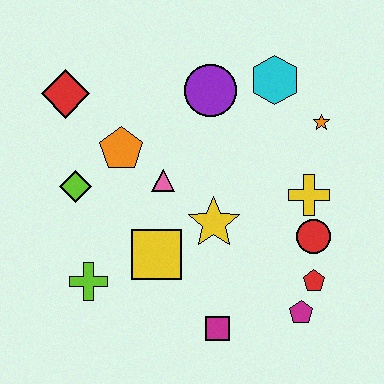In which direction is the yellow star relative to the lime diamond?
The yellow star is to the right of the lime diamond.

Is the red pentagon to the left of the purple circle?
No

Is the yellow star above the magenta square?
Yes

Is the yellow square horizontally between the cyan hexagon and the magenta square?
No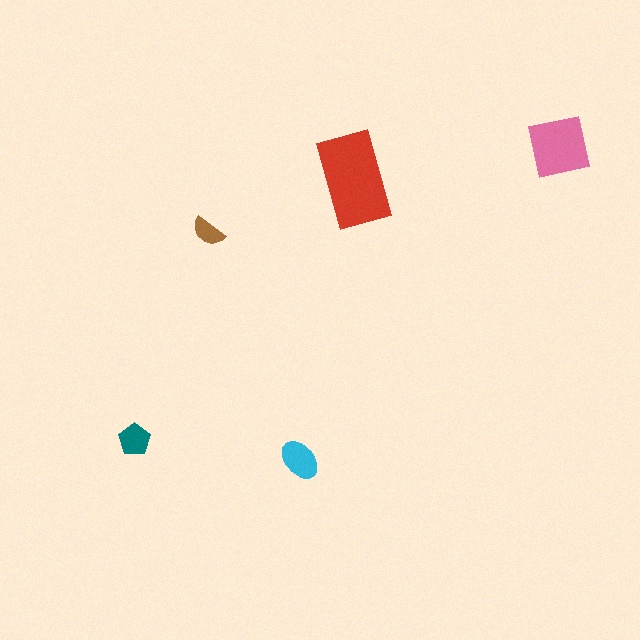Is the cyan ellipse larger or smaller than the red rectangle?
Smaller.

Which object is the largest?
The red rectangle.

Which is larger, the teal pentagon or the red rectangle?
The red rectangle.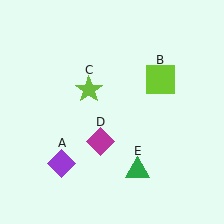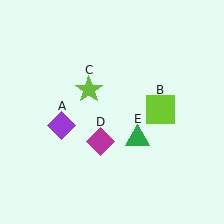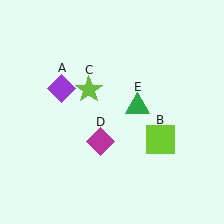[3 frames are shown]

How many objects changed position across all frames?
3 objects changed position: purple diamond (object A), lime square (object B), green triangle (object E).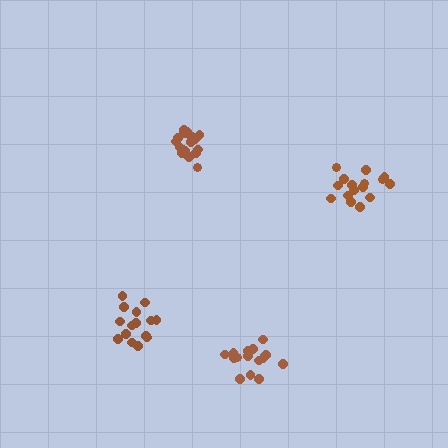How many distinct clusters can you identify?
There are 4 distinct clusters.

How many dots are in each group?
Group 1: 17 dots, Group 2: 21 dots, Group 3: 15 dots, Group 4: 16 dots (69 total).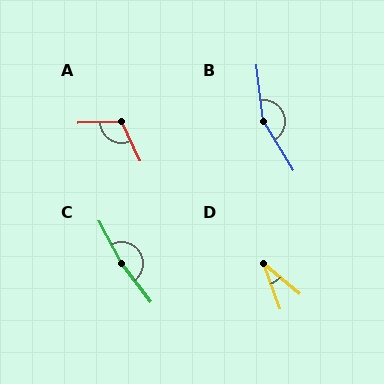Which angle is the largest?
C, at approximately 170 degrees.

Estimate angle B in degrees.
Approximately 155 degrees.